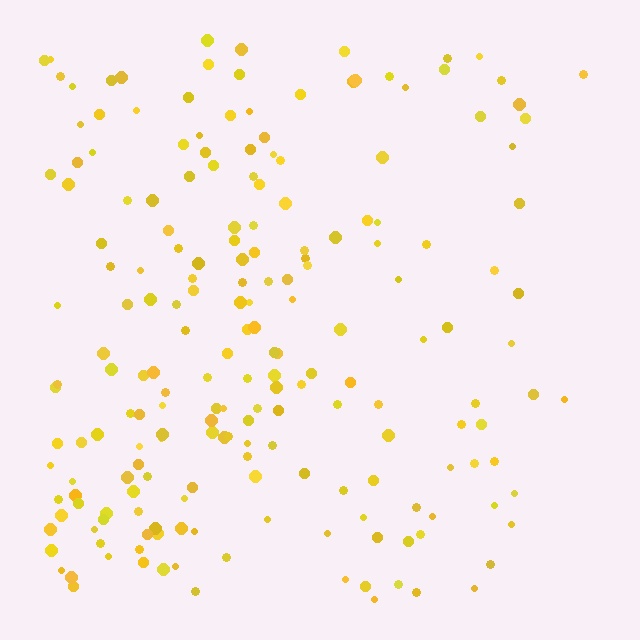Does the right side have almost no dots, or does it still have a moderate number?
Still a moderate number, just noticeably fewer than the left.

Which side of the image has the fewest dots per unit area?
The right.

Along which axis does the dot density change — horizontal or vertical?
Horizontal.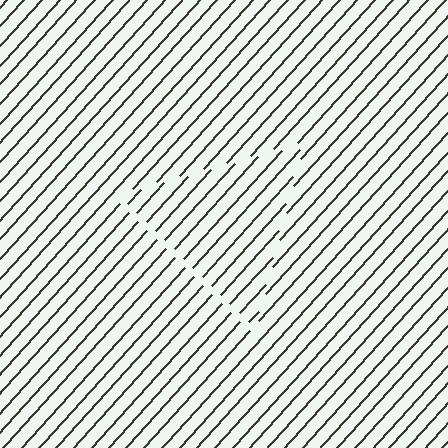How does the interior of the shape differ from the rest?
The interior of the shape contains the same grating, shifted by half a period — the contour is defined by the phase discontinuity where line-ends from the inner and outer gratings abut.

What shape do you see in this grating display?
An illusory triangle. The interior of the shape contains the same grating, shifted by half a period — the contour is defined by the phase discontinuity where line-ends from the inner and outer gratings abut.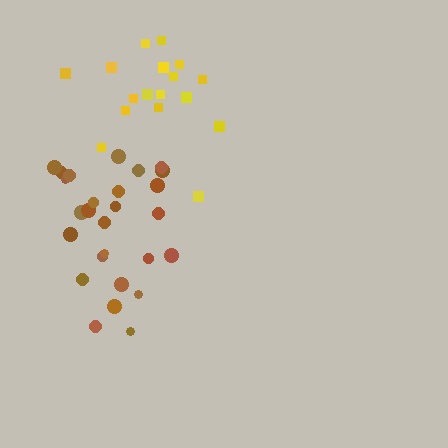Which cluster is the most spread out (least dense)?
Yellow.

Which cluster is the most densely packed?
Brown.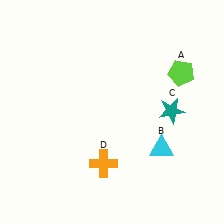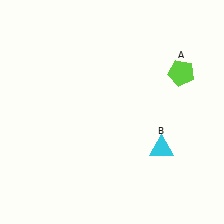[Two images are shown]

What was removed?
The orange cross (D), the teal star (C) were removed in Image 2.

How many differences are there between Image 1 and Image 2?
There are 2 differences between the two images.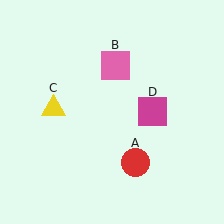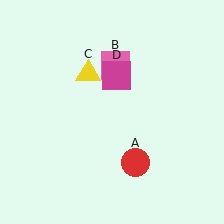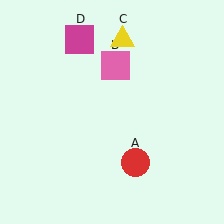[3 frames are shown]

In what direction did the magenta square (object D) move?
The magenta square (object D) moved up and to the left.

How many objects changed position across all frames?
2 objects changed position: yellow triangle (object C), magenta square (object D).